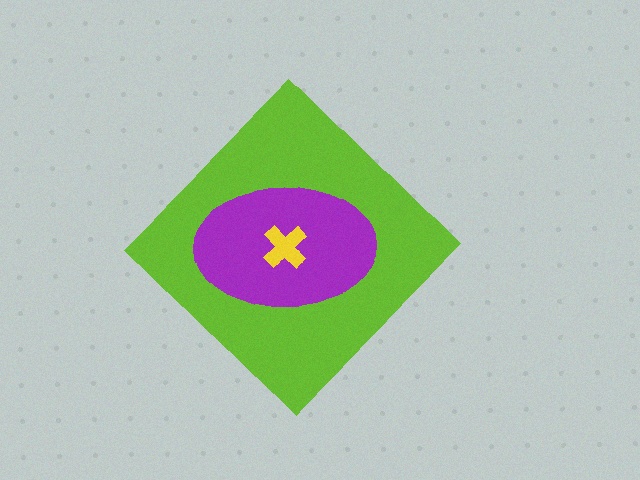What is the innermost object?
The yellow cross.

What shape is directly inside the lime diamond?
The purple ellipse.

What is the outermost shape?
The lime diamond.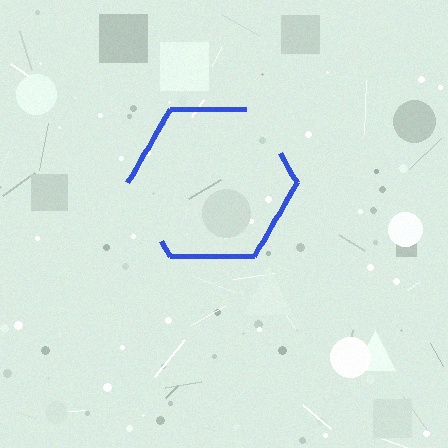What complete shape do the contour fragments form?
The contour fragments form a hexagon.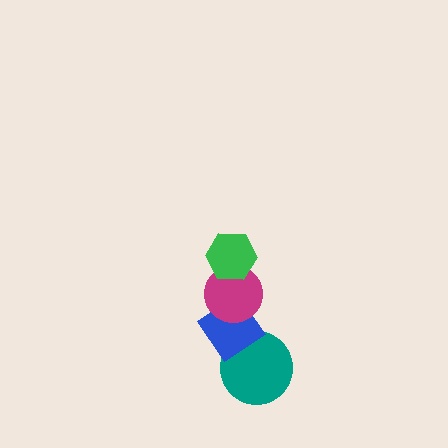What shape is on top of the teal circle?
The blue diamond is on top of the teal circle.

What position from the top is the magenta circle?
The magenta circle is 2nd from the top.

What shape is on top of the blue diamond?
The magenta circle is on top of the blue diamond.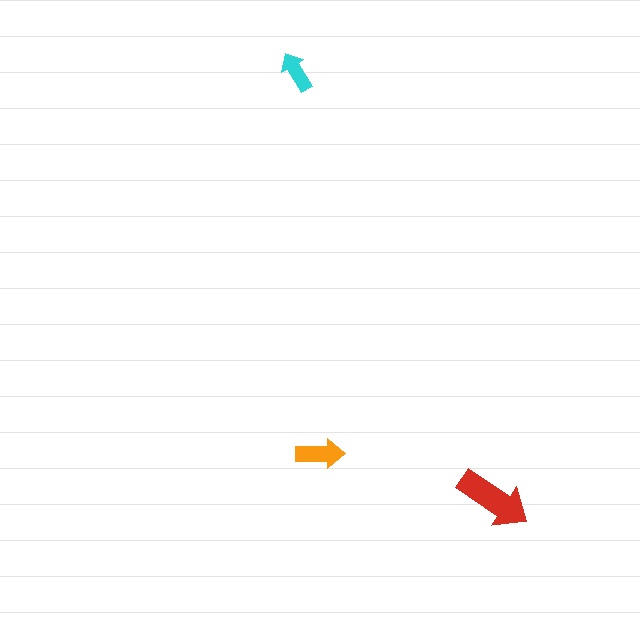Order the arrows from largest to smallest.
the red one, the orange one, the cyan one.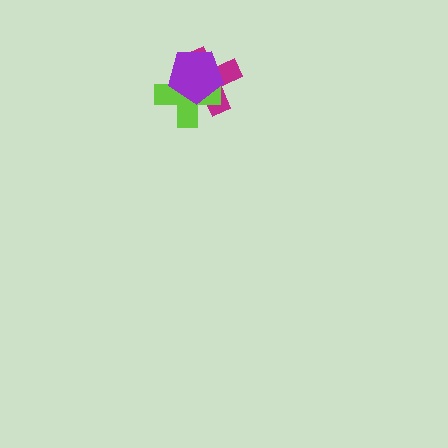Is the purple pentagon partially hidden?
No, no other shape covers it.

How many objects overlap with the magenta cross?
2 objects overlap with the magenta cross.